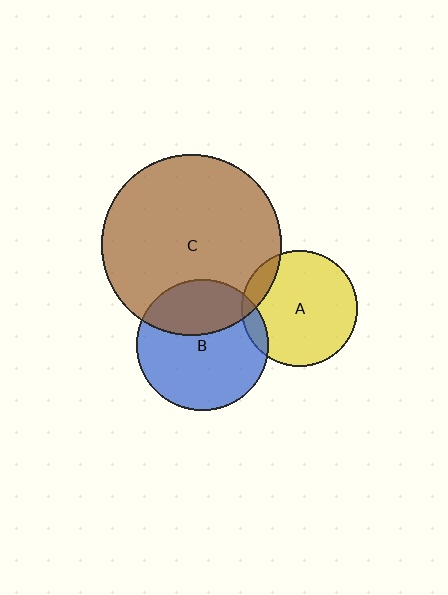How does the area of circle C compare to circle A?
Approximately 2.4 times.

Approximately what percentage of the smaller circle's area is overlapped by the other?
Approximately 10%.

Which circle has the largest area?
Circle C (brown).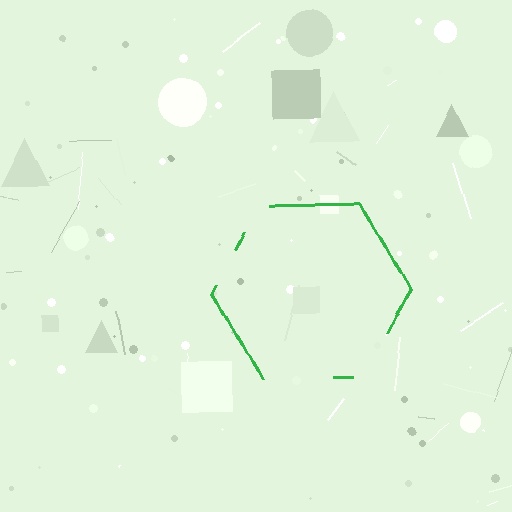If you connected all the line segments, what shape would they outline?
They would outline a hexagon.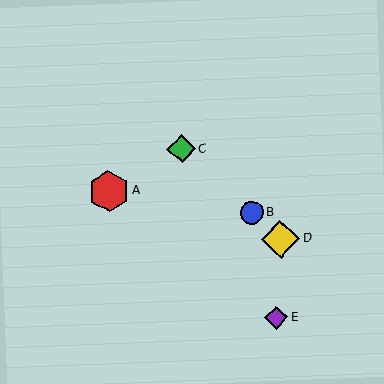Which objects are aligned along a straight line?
Objects B, C, D are aligned along a straight line.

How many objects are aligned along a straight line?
3 objects (B, C, D) are aligned along a straight line.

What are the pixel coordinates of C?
Object C is at (181, 149).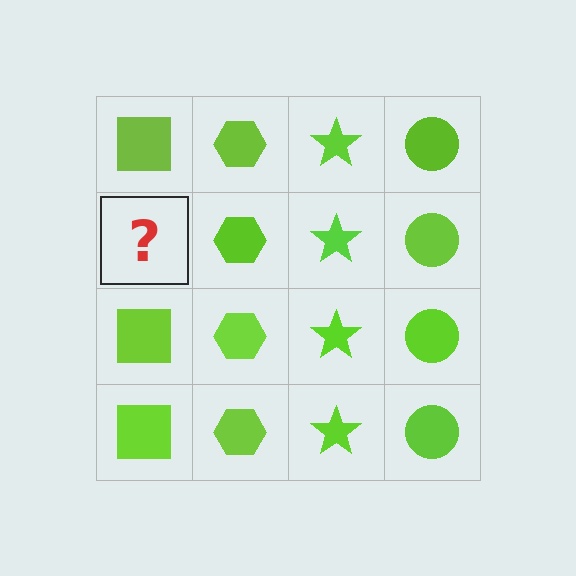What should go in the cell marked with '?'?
The missing cell should contain a lime square.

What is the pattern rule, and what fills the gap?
The rule is that each column has a consistent shape. The gap should be filled with a lime square.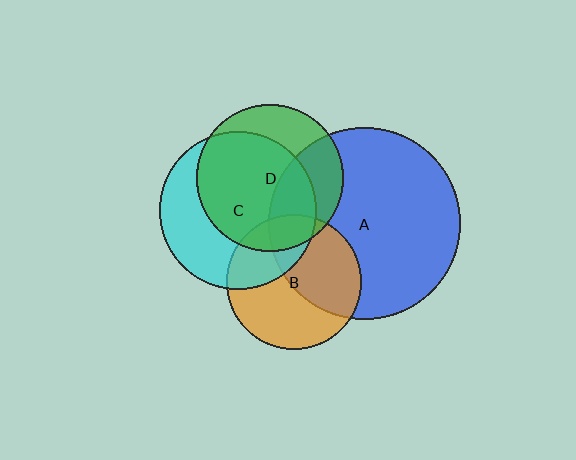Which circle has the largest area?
Circle A (blue).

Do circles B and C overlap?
Yes.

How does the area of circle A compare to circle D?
Approximately 1.7 times.